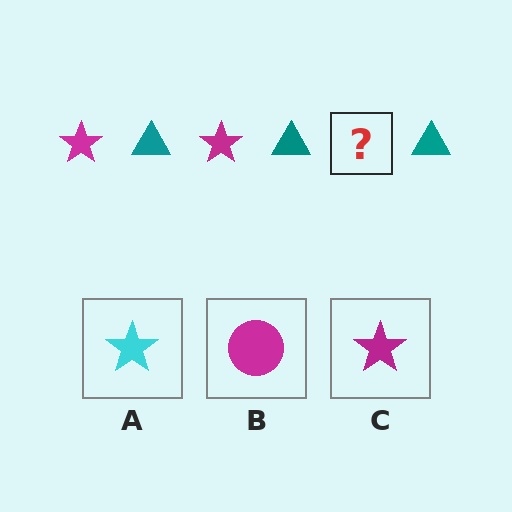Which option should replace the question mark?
Option C.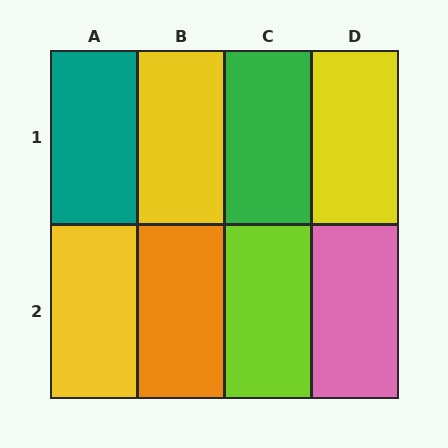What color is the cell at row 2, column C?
Lime.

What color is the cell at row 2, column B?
Orange.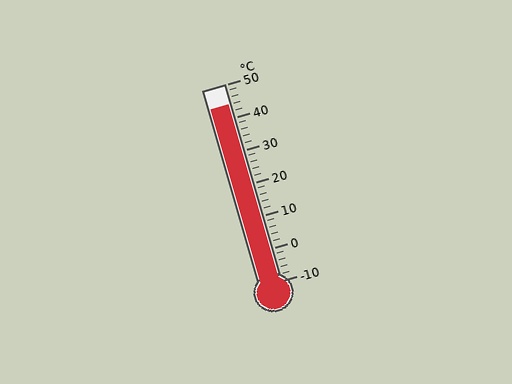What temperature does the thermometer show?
The thermometer shows approximately 44°C.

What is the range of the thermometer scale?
The thermometer scale ranges from -10°C to 50°C.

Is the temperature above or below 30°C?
The temperature is above 30°C.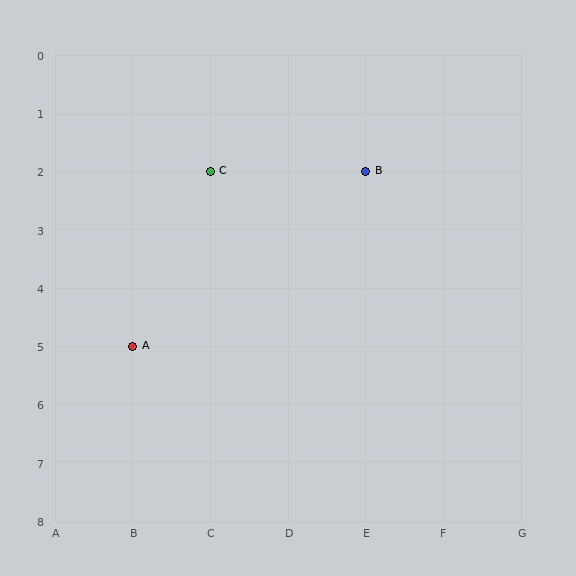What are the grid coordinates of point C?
Point C is at grid coordinates (C, 2).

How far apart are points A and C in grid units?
Points A and C are 1 column and 3 rows apart (about 3.2 grid units diagonally).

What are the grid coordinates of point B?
Point B is at grid coordinates (E, 2).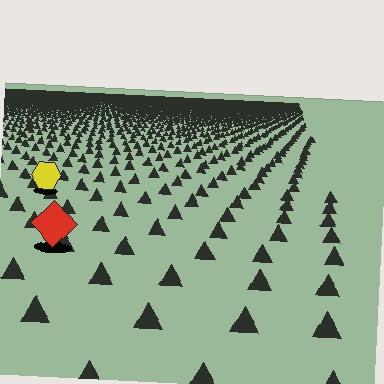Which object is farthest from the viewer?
The yellow hexagon is farthest from the viewer. It appears smaller and the ground texture around it is denser.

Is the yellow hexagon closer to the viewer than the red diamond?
No. The red diamond is closer — you can tell from the texture gradient: the ground texture is coarser near it.